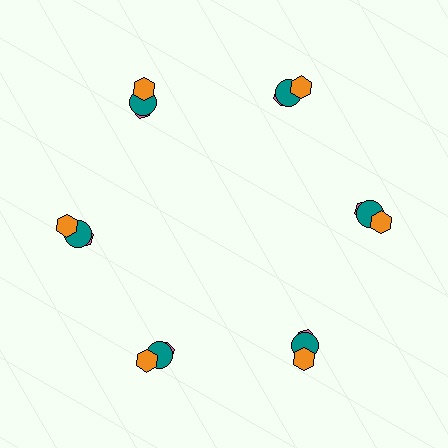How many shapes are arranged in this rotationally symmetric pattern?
There are 18 shapes, arranged in 6 groups of 3.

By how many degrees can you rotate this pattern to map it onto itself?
The pattern maps onto itself every 60 degrees of rotation.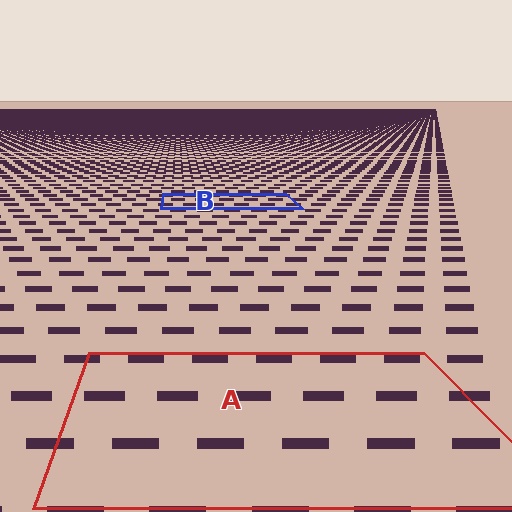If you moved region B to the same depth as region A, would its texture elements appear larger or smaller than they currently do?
They would appear larger. At a closer depth, the same texture elements are projected at a bigger on-screen size.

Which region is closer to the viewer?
Region A is closer. The texture elements there are larger and more spread out.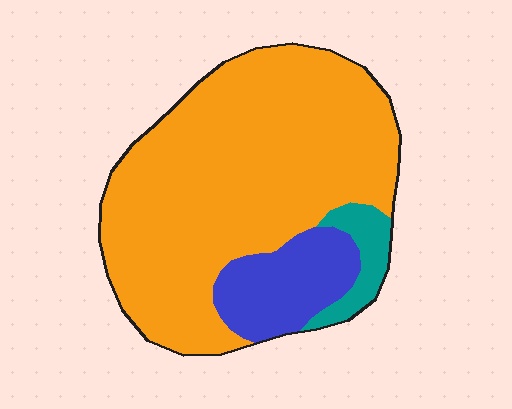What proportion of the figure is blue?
Blue takes up about one sixth (1/6) of the figure.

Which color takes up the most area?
Orange, at roughly 80%.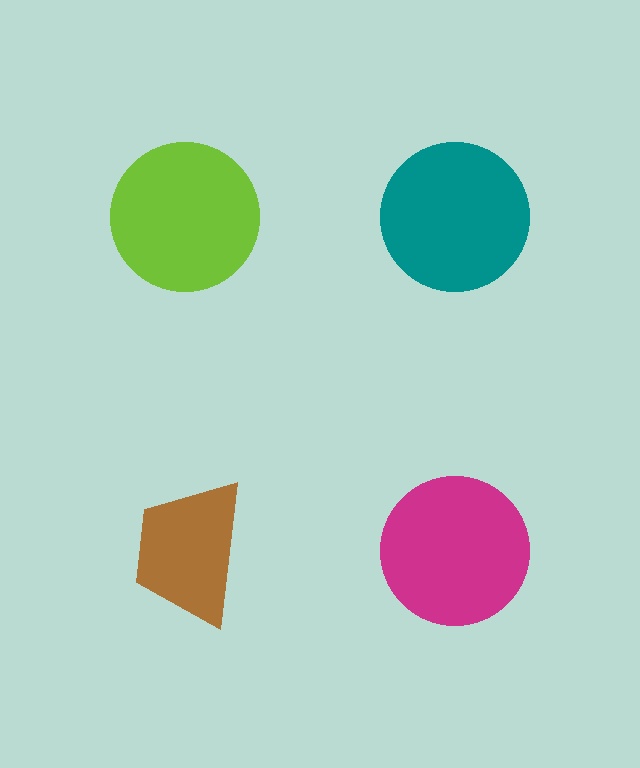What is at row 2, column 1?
A brown trapezoid.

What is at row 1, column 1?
A lime circle.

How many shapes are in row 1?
2 shapes.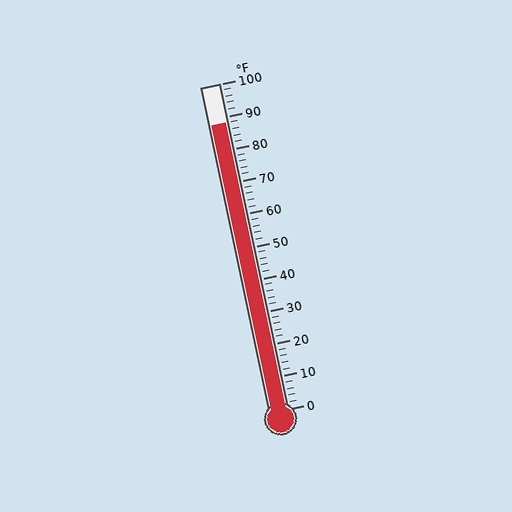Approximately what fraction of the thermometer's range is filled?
The thermometer is filled to approximately 90% of its range.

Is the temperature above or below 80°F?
The temperature is above 80°F.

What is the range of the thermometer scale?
The thermometer scale ranges from 0°F to 100°F.